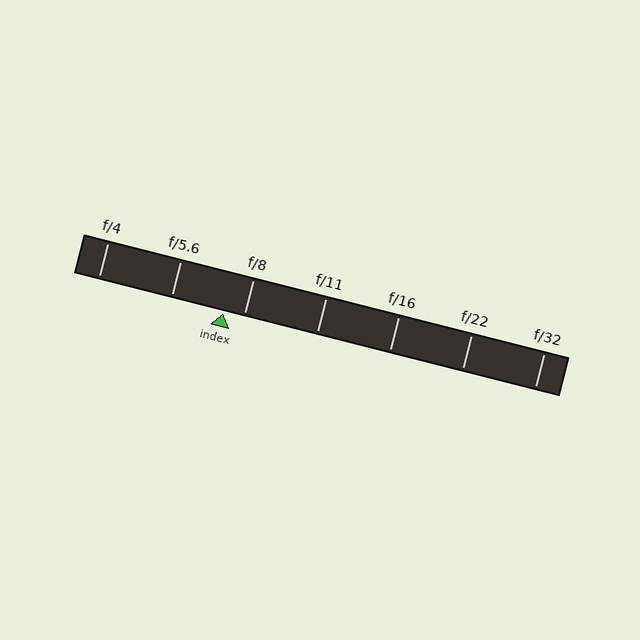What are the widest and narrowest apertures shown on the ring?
The widest aperture shown is f/4 and the narrowest is f/32.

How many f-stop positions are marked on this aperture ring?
There are 7 f-stop positions marked.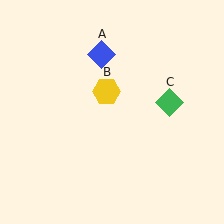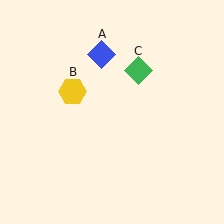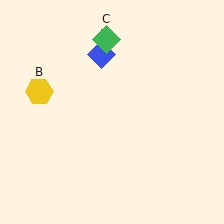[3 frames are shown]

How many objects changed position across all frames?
2 objects changed position: yellow hexagon (object B), green diamond (object C).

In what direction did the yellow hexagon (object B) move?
The yellow hexagon (object B) moved left.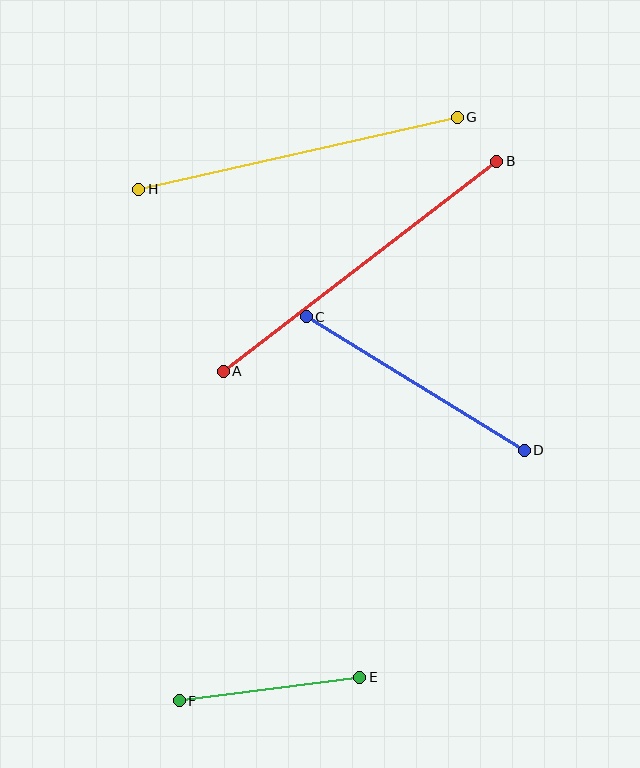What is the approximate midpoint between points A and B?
The midpoint is at approximately (360, 266) pixels.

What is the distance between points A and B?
The distance is approximately 345 pixels.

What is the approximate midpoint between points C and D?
The midpoint is at approximately (415, 383) pixels.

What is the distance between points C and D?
The distance is approximately 255 pixels.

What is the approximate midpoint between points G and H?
The midpoint is at approximately (298, 153) pixels.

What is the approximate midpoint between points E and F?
The midpoint is at approximately (269, 689) pixels.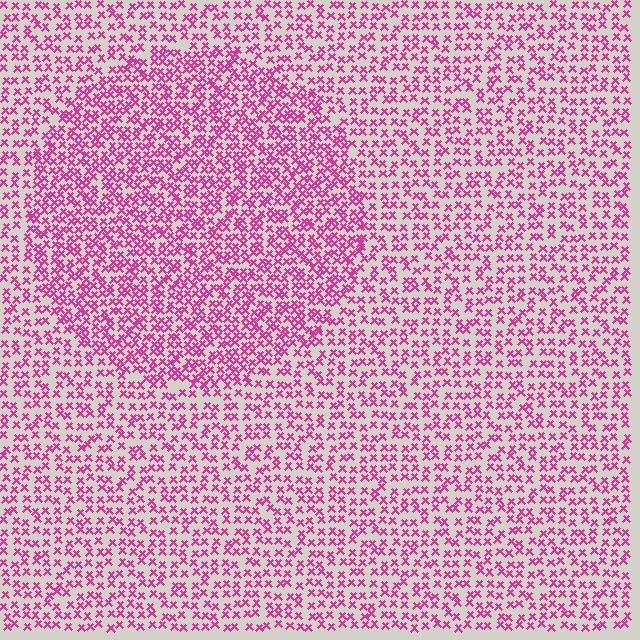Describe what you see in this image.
The image contains small magenta elements arranged at two different densities. A circle-shaped region is visible where the elements are more densely packed than the surrounding area.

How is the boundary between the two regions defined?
The boundary is defined by a change in element density (approximately 1.6x ratio). All elements are the same color, size, and shape.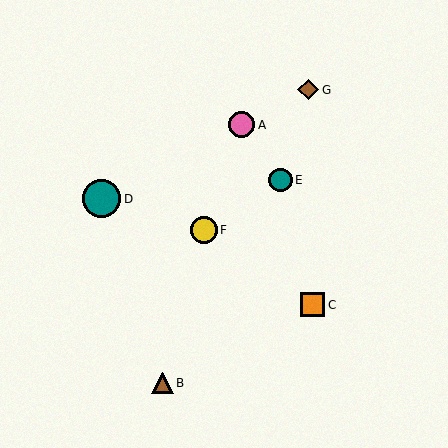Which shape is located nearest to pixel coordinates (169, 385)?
The brown triangle (labeled B) at (162, 383) is nearest to that location.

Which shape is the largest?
The teal circle (labeled D) is the largest.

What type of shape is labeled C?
Shape C is an orange square.